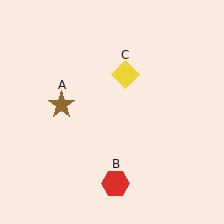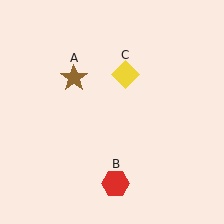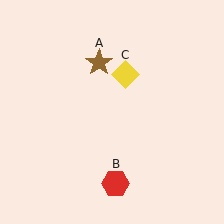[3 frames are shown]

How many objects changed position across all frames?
1 object changed position: brown star (object A).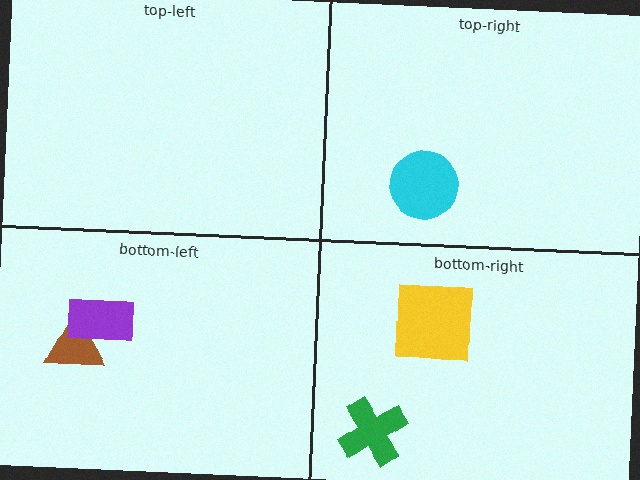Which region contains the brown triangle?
The bottom-left region.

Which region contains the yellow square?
The bottom-right region.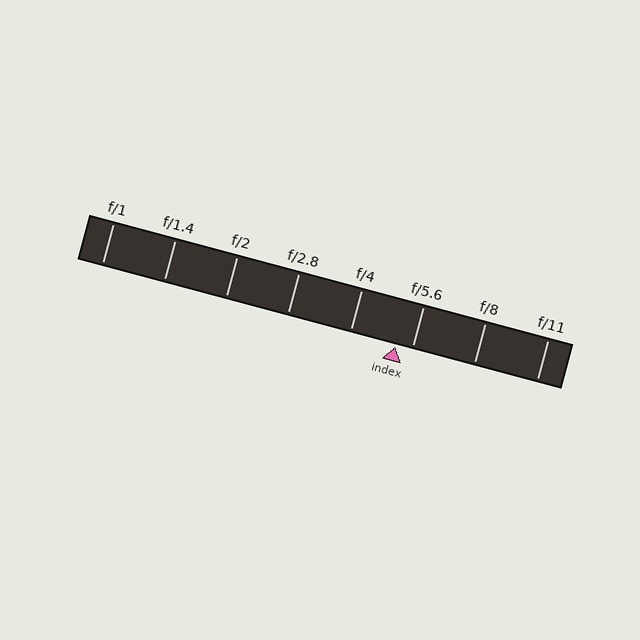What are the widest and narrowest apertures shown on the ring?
The widest aperture shown is f/1 and the narrowest is f/11.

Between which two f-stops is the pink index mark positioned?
The index mark is between f/4 and f/5.6.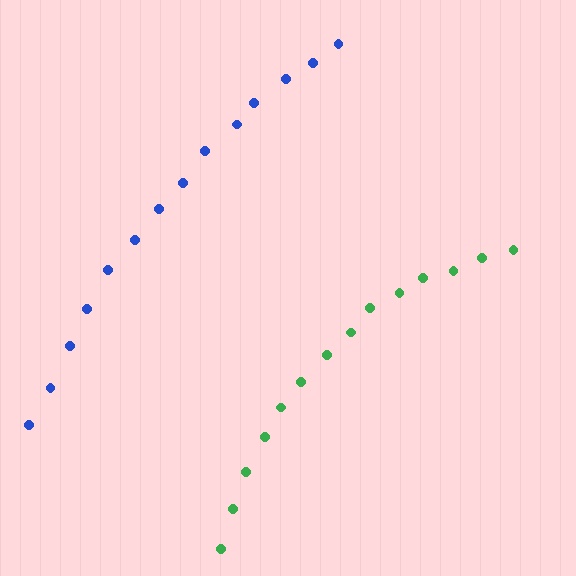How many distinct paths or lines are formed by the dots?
There are 2 distinct paths.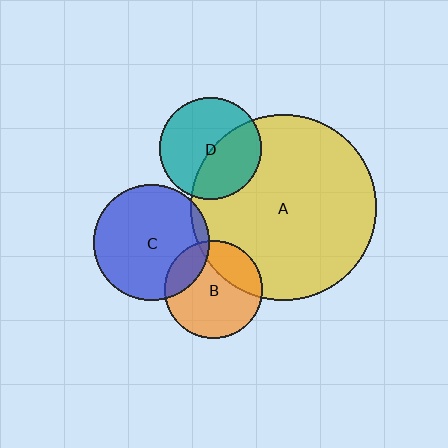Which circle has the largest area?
Circle A (yellow).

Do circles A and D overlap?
Yes.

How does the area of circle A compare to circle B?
Approximately 3.6 times.